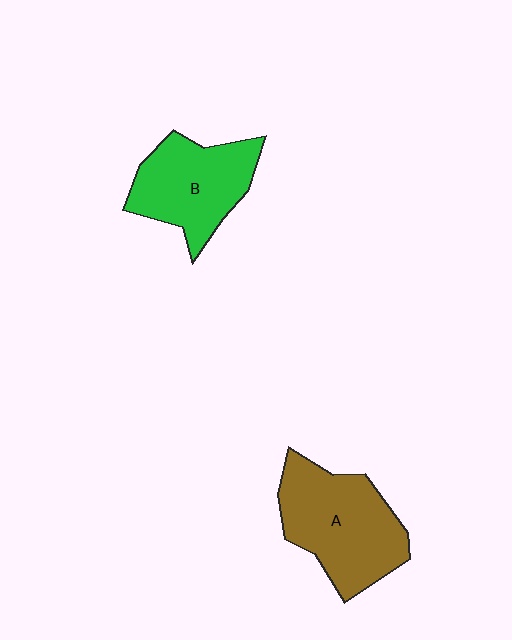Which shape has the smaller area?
Shape B (green).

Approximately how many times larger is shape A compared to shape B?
Approximately 1.2 times.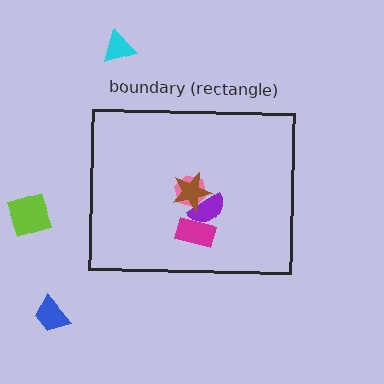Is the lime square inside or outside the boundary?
Outside.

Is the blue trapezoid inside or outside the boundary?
Outside.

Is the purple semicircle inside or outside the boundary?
Inside.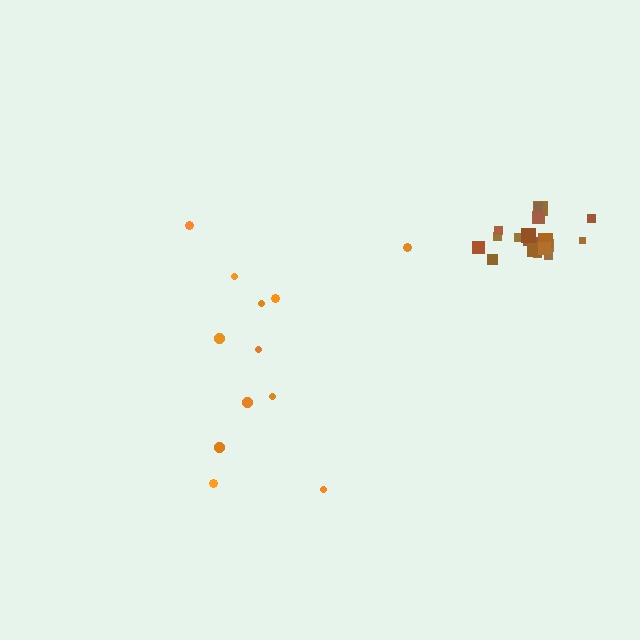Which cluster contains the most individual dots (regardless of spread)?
Brown (21).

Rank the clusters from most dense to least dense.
brown, orange.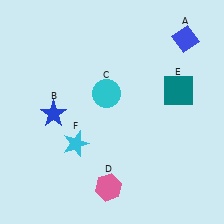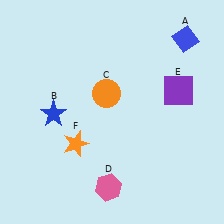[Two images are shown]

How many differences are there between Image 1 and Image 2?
There are 3 differences between the two images.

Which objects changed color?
C changed from cyan to orange. E changed from teal to purple. F changed from cyan to orange.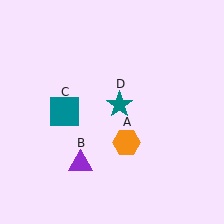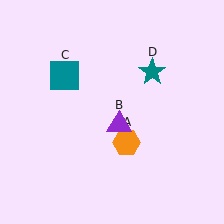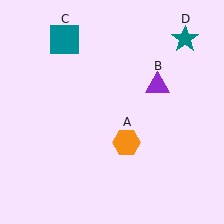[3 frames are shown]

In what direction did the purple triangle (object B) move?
The purple triangle (object B) moved up and to the right.